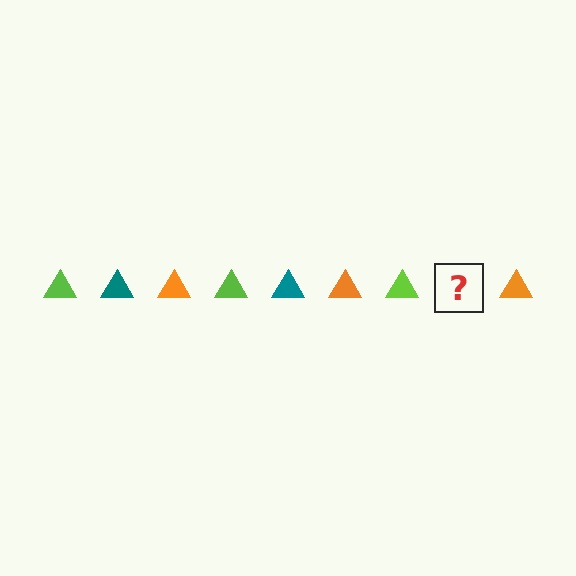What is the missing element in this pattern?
The missing element is a teal triangle.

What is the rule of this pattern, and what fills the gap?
The rule is that the pattern cycles through lime, teal, orange triangles. The gap should be filled with a teal triangle.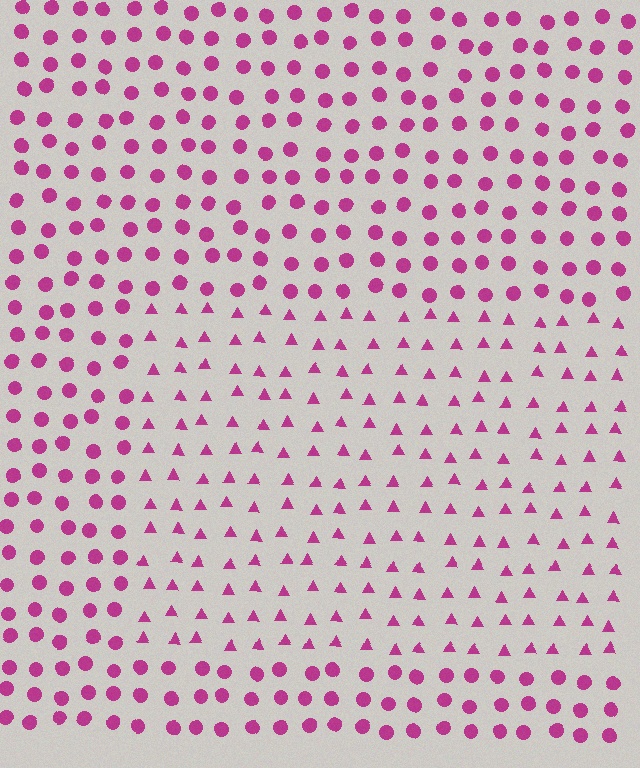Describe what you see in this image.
The image is filled with small magenta elements arranged in a uniform grid. A rectangle-shaped region contains triangles, while the surrounding area contains circles. The boundary is defined purely by the change in element shape.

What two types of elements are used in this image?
The image uses triangles inside the rectangle region and circles outside it.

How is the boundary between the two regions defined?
The boundary is defined by a change in element shape: triangles inside vs. circles outside. All elements share the same color and spacing.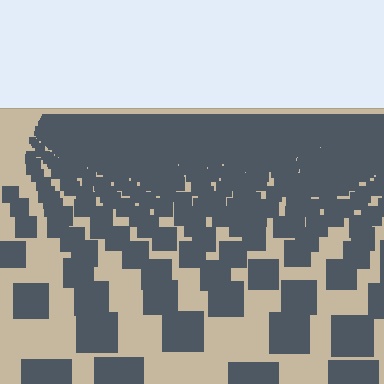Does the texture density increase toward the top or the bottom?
Density increases toward the top.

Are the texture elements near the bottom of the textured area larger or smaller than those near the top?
Larger. Near the bottom, elements are closer to the viewer and appear at a bigger on-screen size.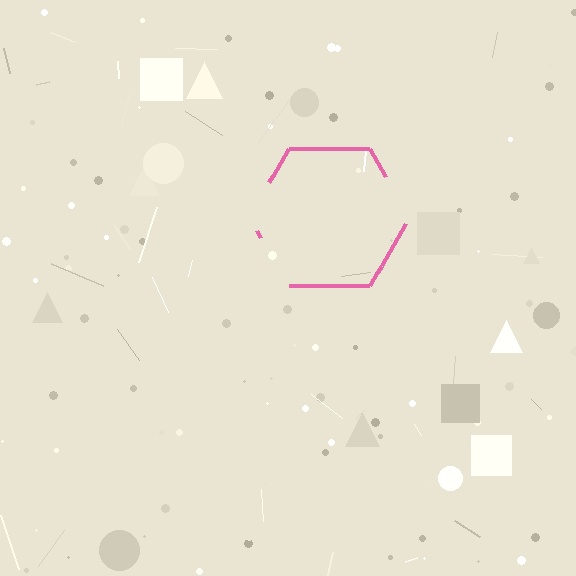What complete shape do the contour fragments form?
The contour fragments form a hexagon.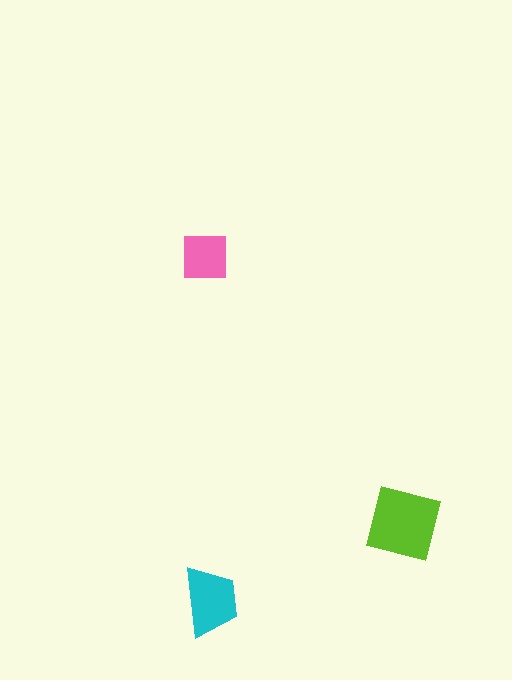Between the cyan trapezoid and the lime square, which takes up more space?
The lime square.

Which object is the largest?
The lime square.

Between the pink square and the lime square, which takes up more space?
The lime square.